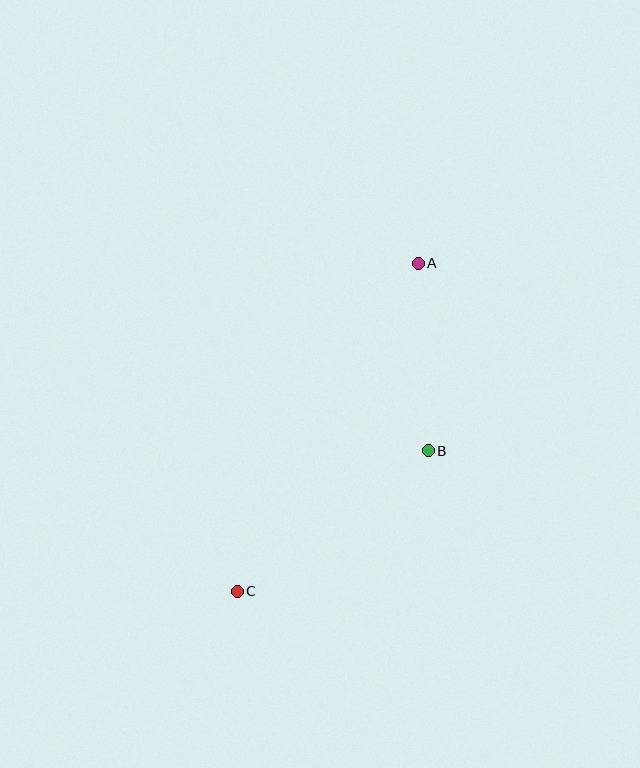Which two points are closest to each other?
Points A and B are closest to each other.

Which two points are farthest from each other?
Points A and C are farthest from each other.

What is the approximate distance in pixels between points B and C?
The distance between B and C is approximately 237 pixels.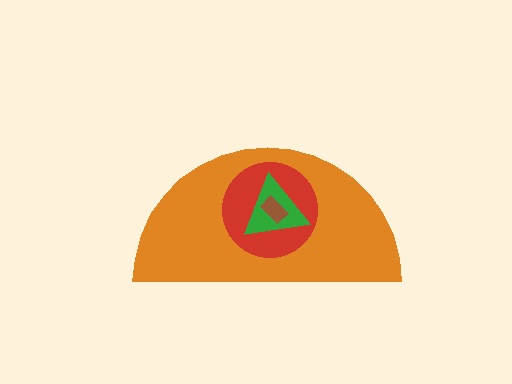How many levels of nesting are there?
4.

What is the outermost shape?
The orange semicircle.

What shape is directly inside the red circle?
The green triangle.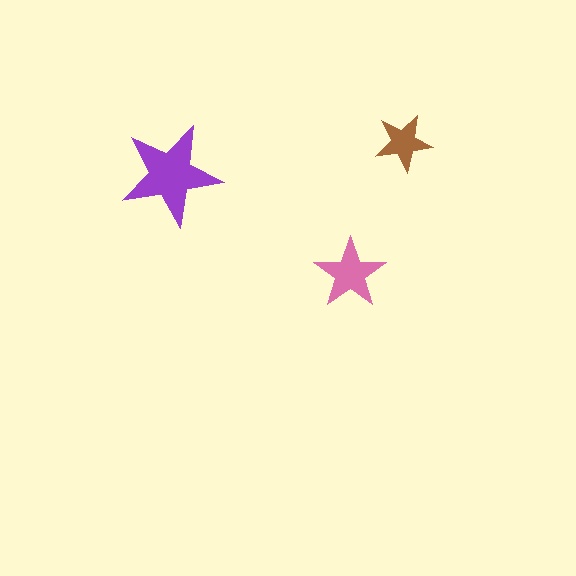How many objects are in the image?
There are 3 objects in the image.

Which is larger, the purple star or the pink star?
The purple one.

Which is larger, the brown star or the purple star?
The purple one.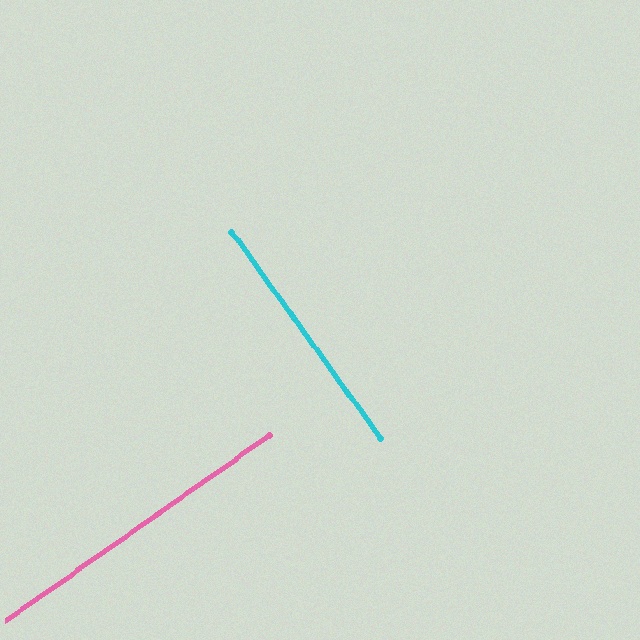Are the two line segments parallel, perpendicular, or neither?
Perpendicular — they meet at approximately 89°.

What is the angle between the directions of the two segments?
Approximately 89 degrees.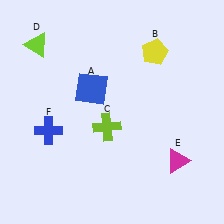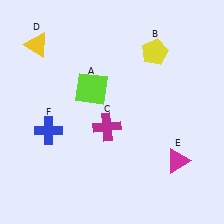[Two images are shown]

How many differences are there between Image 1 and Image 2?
There are 3 differences between the two images.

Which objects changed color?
A changed from blue to lime. C changed from lime to magenta. D changed from lime to yellow.